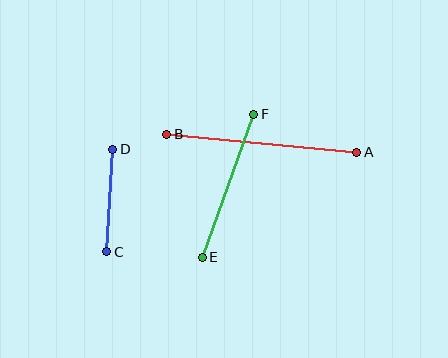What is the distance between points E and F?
The distance is approximately 152 pixels.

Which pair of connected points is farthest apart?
Points A and B are farthest apart.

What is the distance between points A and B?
The distance is approximately 191 pixels.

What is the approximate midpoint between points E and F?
The midpoint is at approximately (228, 186) pixels.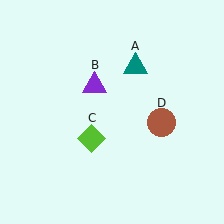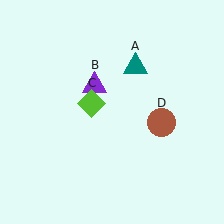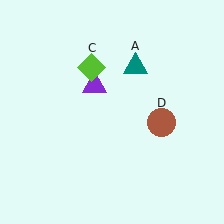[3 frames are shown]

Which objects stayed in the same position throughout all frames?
Teal triangle (object A) and purple triangle (object B) and brown circle (object D) remained stationary.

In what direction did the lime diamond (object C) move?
The lime diamond (object C) moved up.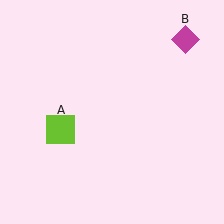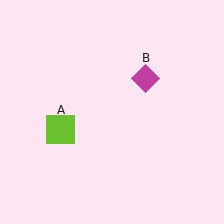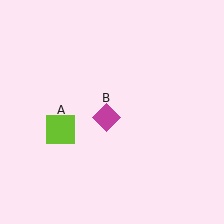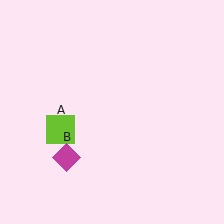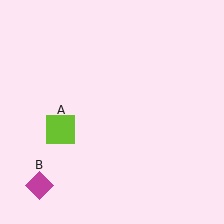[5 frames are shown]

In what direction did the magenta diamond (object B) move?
The magenta diamond (object B) moved down and to the left.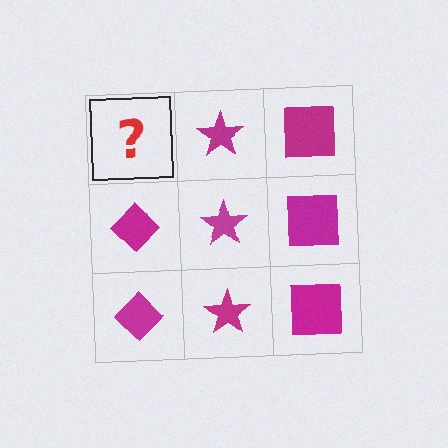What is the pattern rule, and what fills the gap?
The rule is that each column has a consistent shape. The gap should be filled with a magenta diamond.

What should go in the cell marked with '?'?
The missing cell should contain a magenta diamond.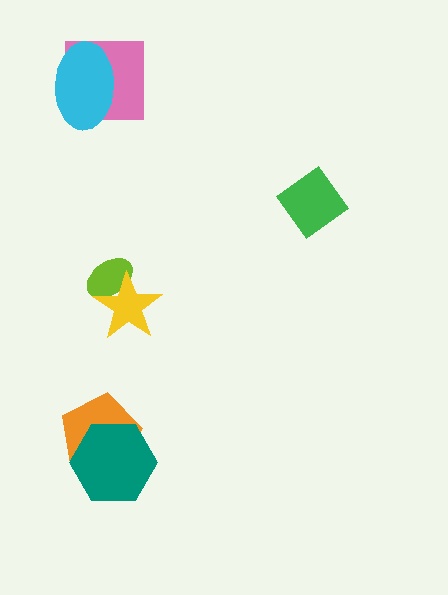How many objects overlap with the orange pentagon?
1 object overlaps with the orange pentagon.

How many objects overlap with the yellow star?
1 object overlaps with the yellow star.